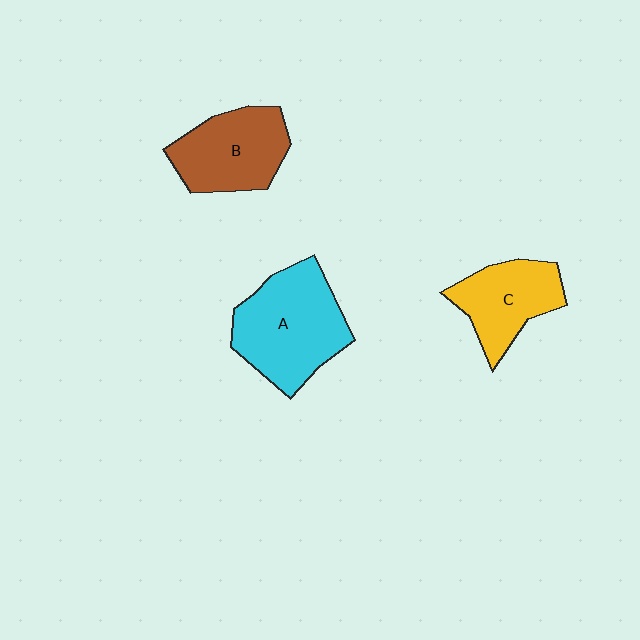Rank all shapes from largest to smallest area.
From largest to smallest: A (cyan), B (brown), C (yellow).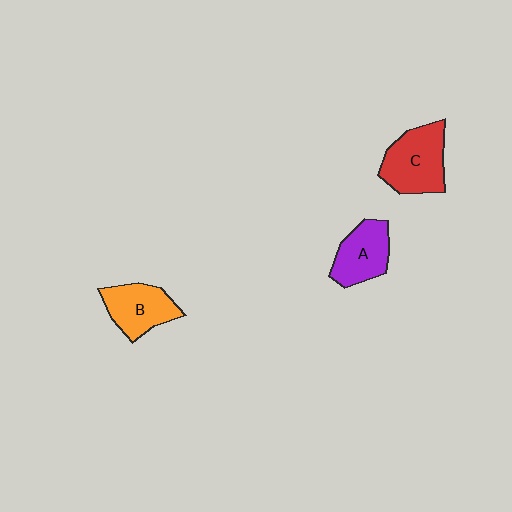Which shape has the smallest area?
Shape A (purple).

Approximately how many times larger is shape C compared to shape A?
Approximately 1.3 times.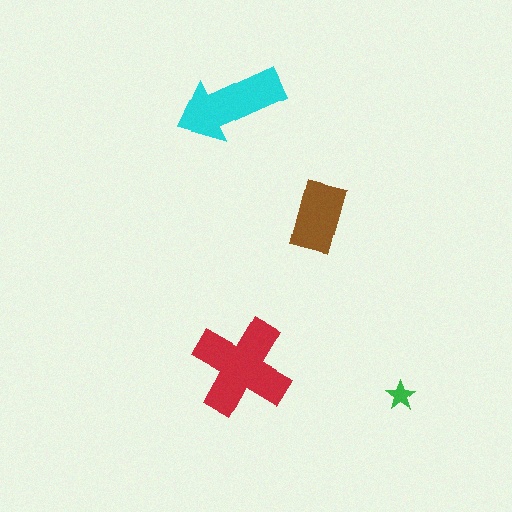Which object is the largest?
The red cross.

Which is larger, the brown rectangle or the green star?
The brown rectangle.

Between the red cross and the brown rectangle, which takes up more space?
The red cross.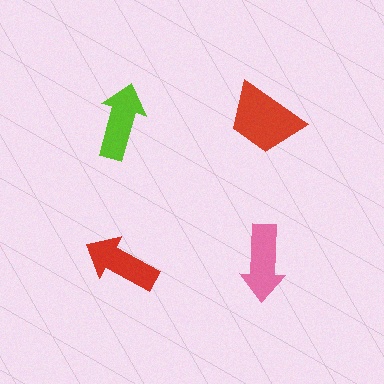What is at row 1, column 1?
A lime arrow.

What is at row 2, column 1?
A red arrow.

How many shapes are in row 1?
2 shapes.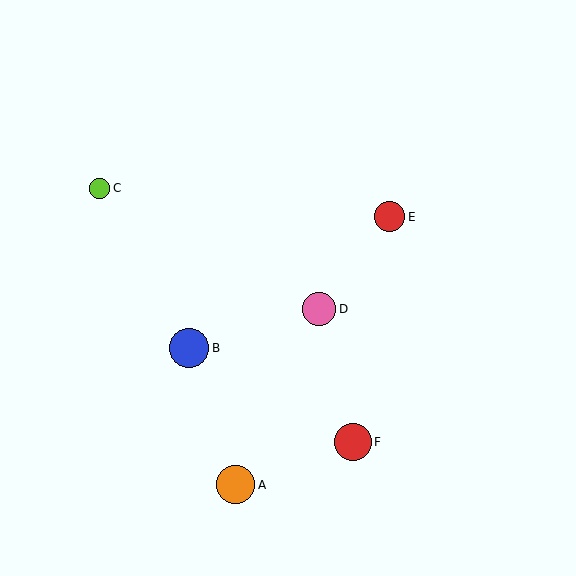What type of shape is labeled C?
Shape C is a lime circle.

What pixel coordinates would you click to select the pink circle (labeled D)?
Click at (319, 309) to select the pink circle D.